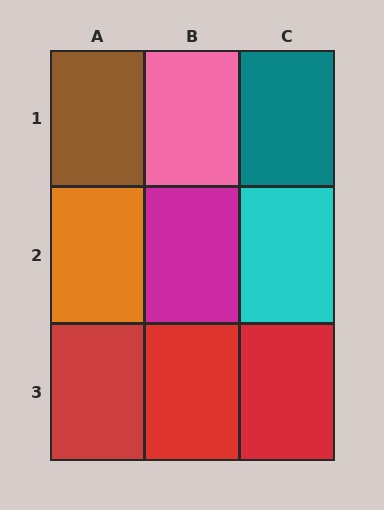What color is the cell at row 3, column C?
Red.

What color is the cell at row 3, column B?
Red.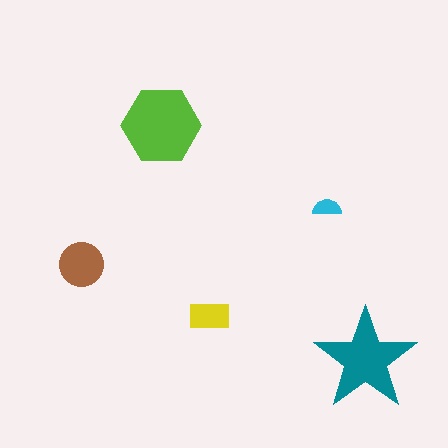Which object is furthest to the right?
The teal star is rightmost.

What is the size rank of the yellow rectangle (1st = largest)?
4th.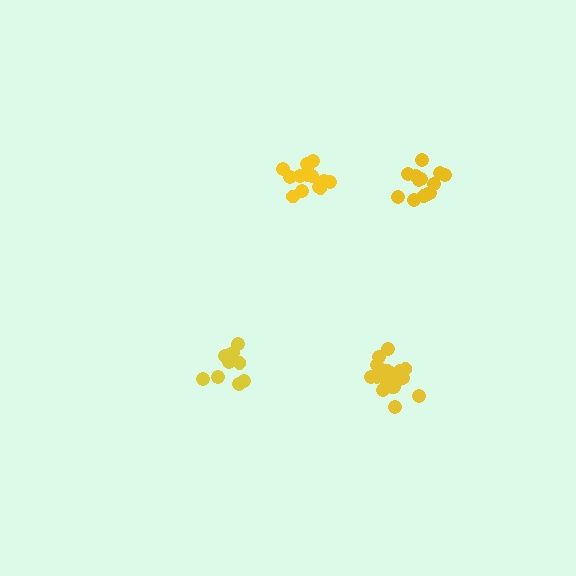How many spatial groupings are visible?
There are 4 spatial groupings.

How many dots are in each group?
Group 1: 13 dots, Group 2: 18 dots, Group 3: 15 dots, Group 4: 13 dots (59 total).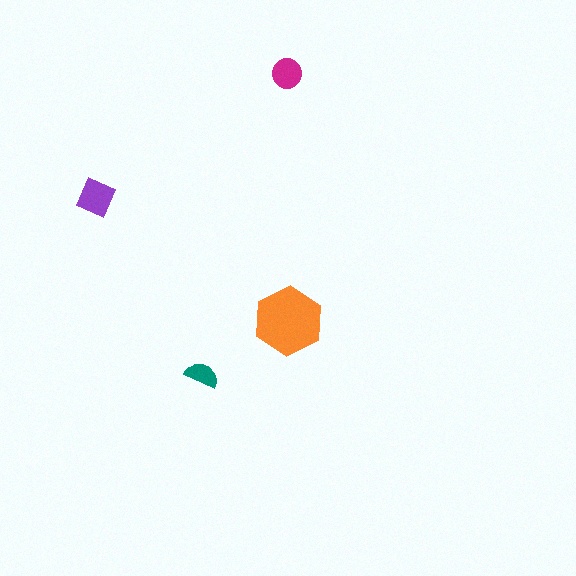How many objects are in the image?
There are 4 objects in the image.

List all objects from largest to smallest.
The orange hexagon, the purple square, the magenta circle, the teal semicircle.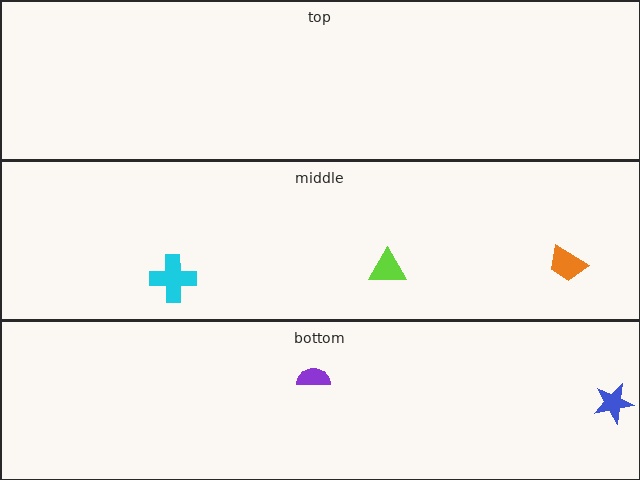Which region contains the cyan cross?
The middle region.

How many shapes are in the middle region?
3.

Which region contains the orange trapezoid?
The middle region.